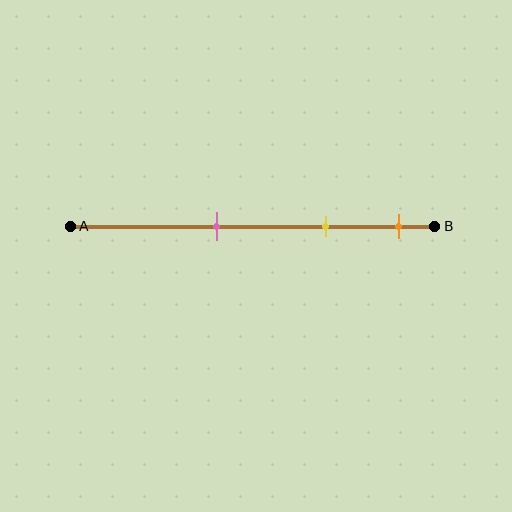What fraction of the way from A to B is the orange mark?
The orange mark is approximately 90% (0.9) of the way from A to B.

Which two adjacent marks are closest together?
The yellow and orange marks are the closest adjacent pair.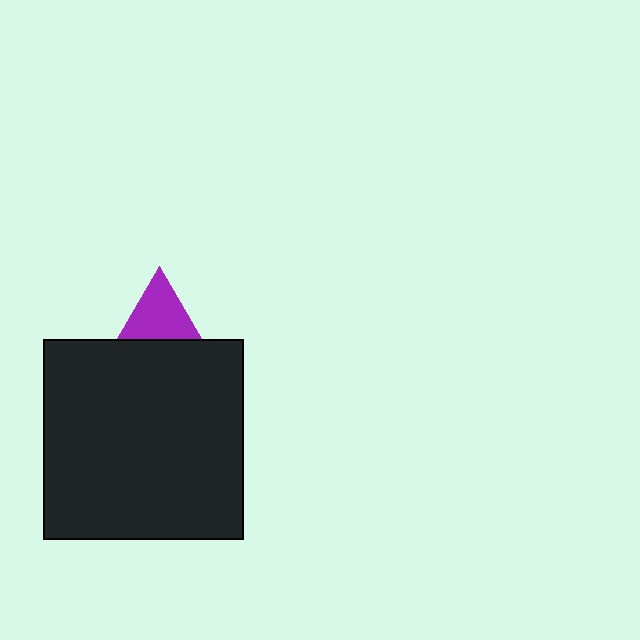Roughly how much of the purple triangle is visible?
A small part of it is visible (roughly 44%).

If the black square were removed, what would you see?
You would see the complete purple triangle.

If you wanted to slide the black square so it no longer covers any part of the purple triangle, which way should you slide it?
Slide it down — that is the most direct way to separate the two shapes.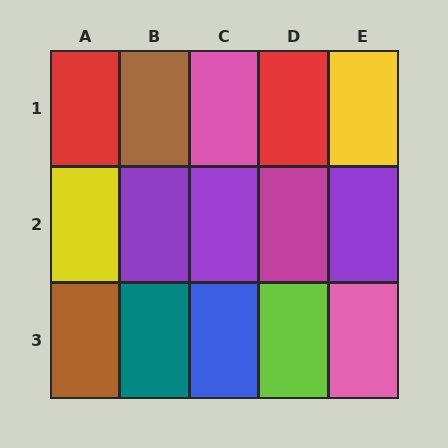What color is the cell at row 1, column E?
Yellow.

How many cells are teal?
1 cell is teal.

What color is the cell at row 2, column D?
Magenta.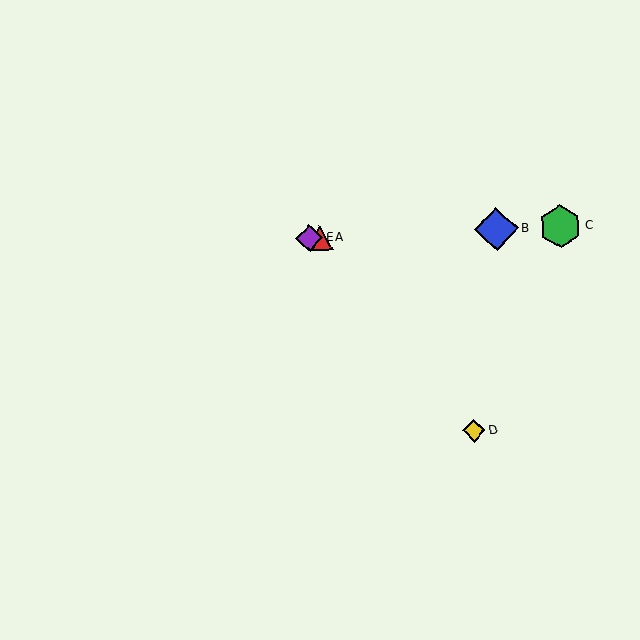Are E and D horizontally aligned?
No, E is at y≈238 and D is at y≈431.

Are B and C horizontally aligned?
Yes, both are at y≈229.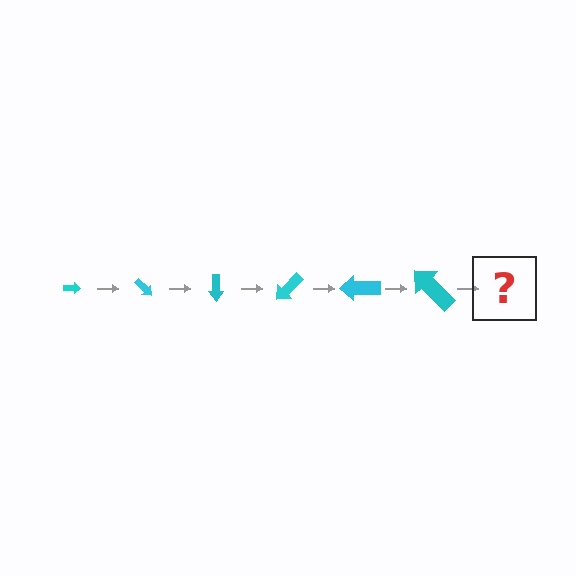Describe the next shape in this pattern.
It should be an arrow, larger than the previous one and rotated 270 degrees from the start.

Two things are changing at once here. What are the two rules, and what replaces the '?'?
The two rules are that the arrow grows larger each step and it rotates 45 degrees each step. The '?' should be an arrow, larger than the previous one and rotated 270 degrees from the start.